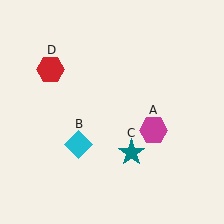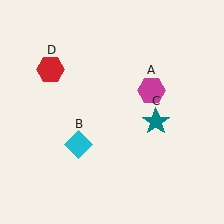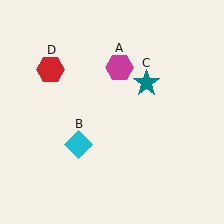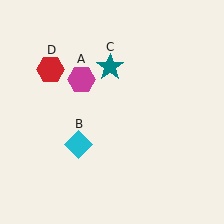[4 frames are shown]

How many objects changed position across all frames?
2 objects changed position: magenta hexagon (object A), teal star (object C).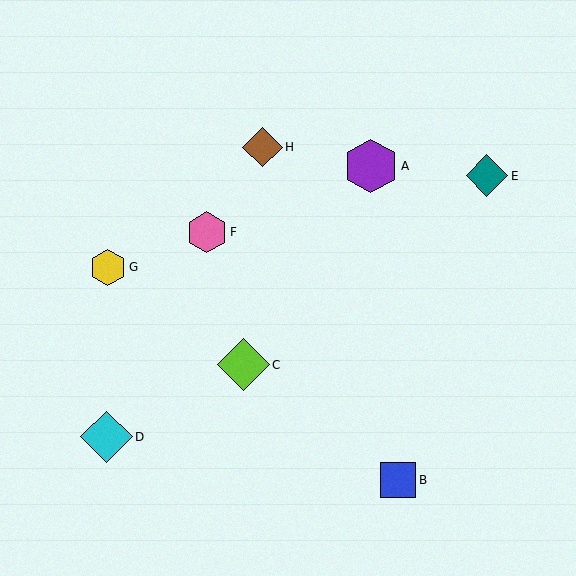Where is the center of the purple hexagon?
The center of the purple hexagon is at (371, 166).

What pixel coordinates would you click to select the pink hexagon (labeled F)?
Click at (207, 232) to select the pink hexagon F.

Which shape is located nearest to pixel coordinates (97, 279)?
The yellow hexagon (labeled G) at (108, 267) is nearest to that location.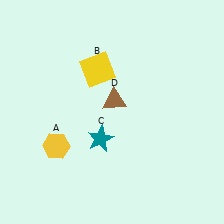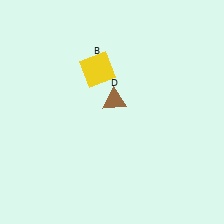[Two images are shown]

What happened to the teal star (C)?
The teal star (C) was removed in Image 2. It was in the bottom-left area of Image 1.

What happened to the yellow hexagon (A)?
The yellow hexagon (A) was removed in Image 2. It was in the bottom-left area of Image 1.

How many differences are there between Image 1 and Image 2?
There are 2 differences between the two images.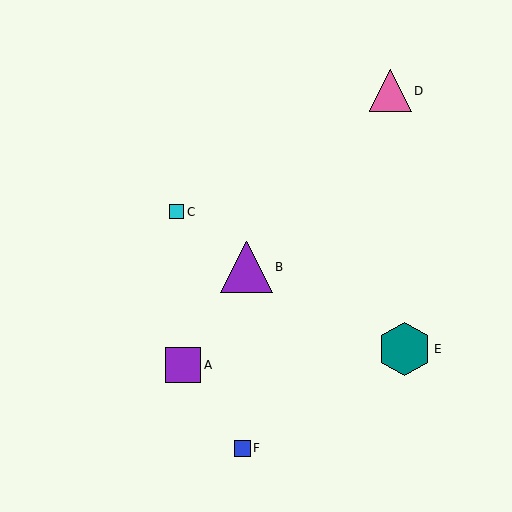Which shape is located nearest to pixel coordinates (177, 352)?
The purple square (labeled A) at (183, 365) is nearest to that location.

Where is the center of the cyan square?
The center of the cyan square is at (177, 212).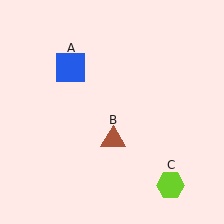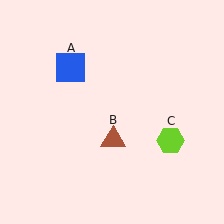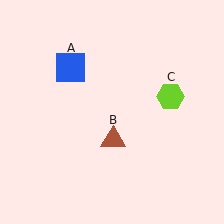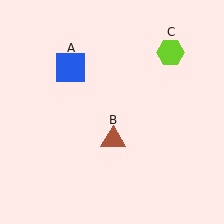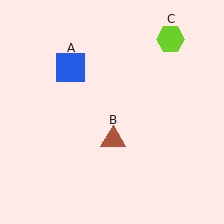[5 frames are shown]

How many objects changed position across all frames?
1 object changed position: lime hexagon (object C).